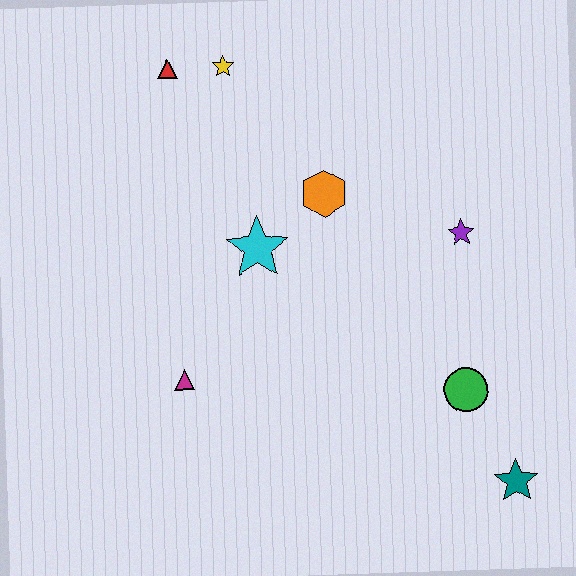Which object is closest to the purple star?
The orange hexagon is closest to the purple star.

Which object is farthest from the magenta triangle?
The teal star is farthest from the magenta triangle.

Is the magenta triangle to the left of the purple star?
Yes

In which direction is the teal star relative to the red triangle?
The teal star is below the red triangle.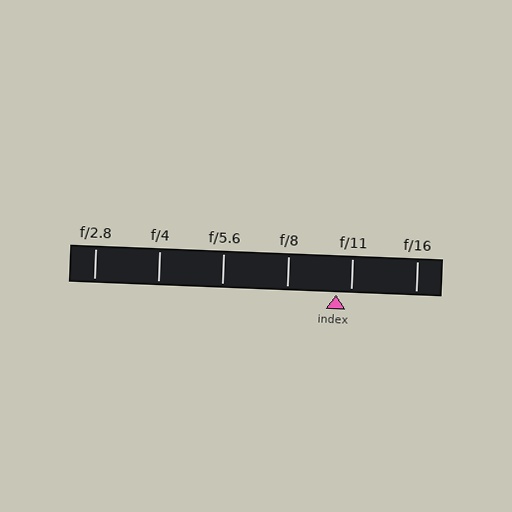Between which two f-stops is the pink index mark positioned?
The index mark is between f/8 and f/11.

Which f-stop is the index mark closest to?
The index mark is closest to f/11.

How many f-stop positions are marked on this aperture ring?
There are 6 f-stop positions marked.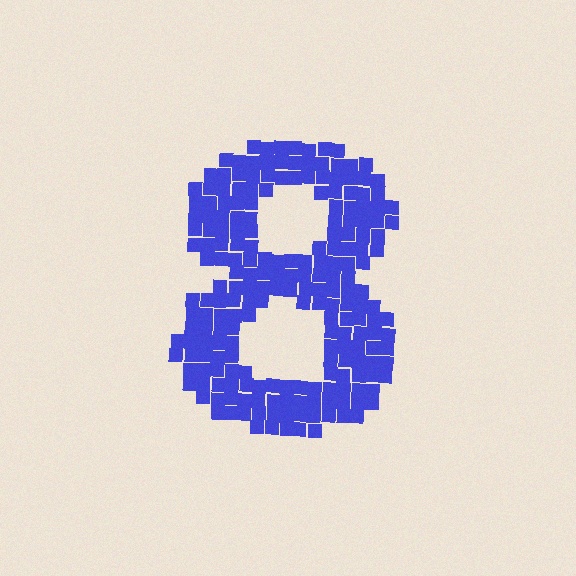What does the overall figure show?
The overall figure shows the digit 8.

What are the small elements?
The small elements are squares.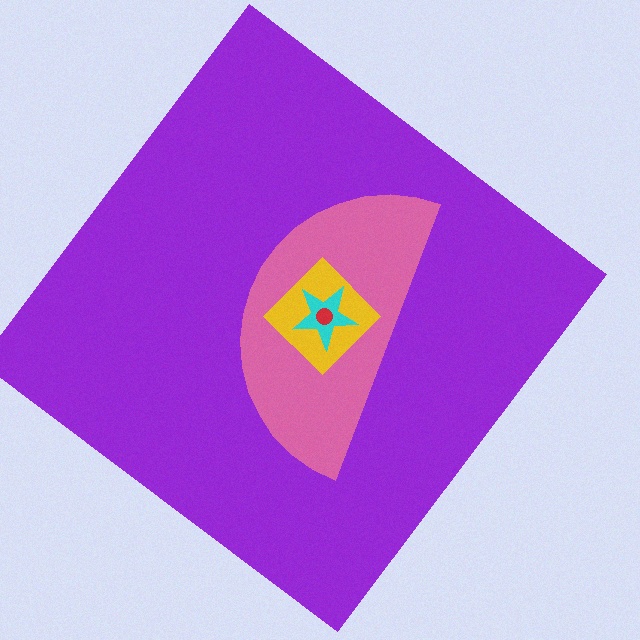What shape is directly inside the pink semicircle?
The yellow diamond.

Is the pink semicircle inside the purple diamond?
Yes.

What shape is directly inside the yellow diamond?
The cyan star.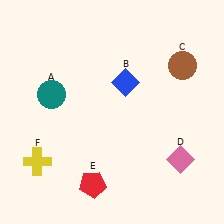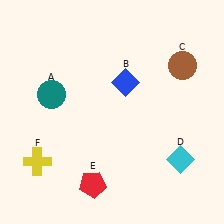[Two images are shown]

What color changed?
The diamond (D) changed from pink in Image 1 to cyan in Image 2.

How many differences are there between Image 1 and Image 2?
There is 1 difference between the two images.